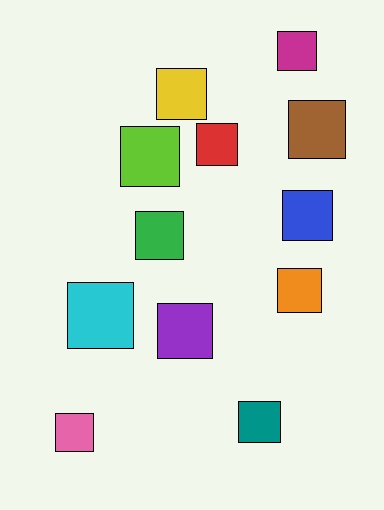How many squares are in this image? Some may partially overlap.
There are 12 squares.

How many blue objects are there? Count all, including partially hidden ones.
There is 1 blue object.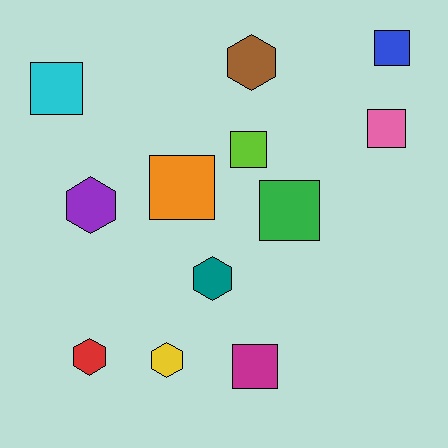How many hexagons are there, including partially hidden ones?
There are 5 hexagons.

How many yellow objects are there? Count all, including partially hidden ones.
There is 1 yellow object.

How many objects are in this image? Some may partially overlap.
There are 12 objects.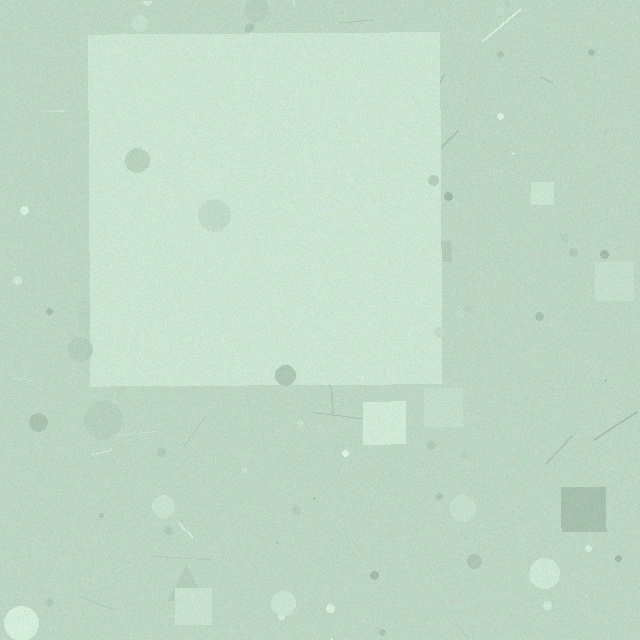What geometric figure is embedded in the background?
A square is embedded in the background.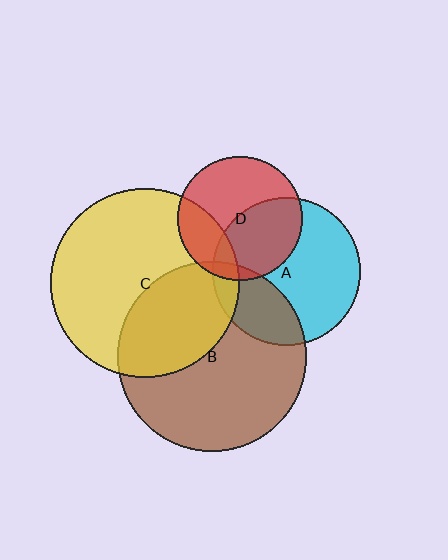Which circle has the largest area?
Circle C (yellow).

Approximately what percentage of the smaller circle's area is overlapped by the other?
Approximately 5%.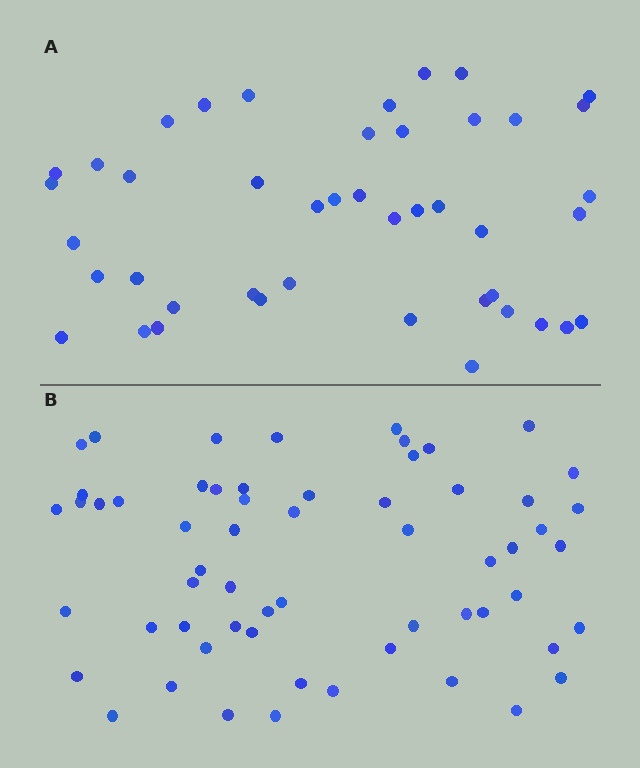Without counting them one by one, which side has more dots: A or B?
Region B (the bottom region) has more dots.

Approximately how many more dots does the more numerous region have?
Region B has approximately 15 more dots than region A.